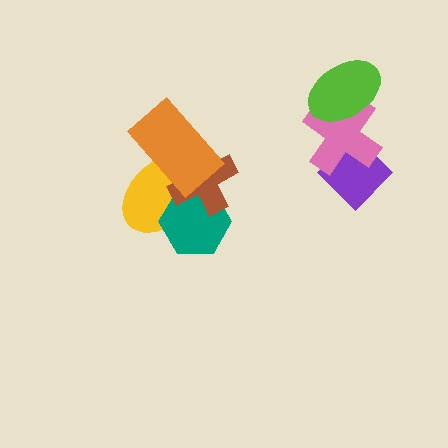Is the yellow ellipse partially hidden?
Yes, it is partially covered by another shape.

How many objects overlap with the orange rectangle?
2 objects overlap with the orange rectangle.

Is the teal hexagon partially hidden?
Yes, it is partially covered by another shape.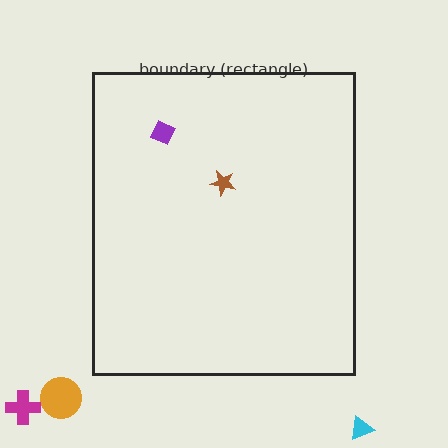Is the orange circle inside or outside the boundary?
Outside.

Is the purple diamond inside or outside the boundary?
Inside.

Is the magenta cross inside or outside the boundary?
Outside.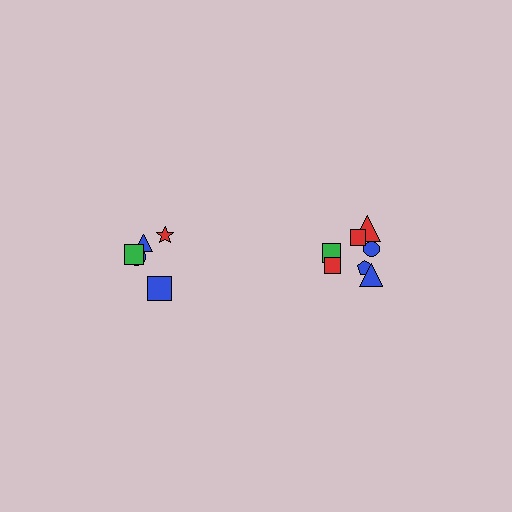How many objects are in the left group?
There are 5 objects.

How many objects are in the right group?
There are 7 objects.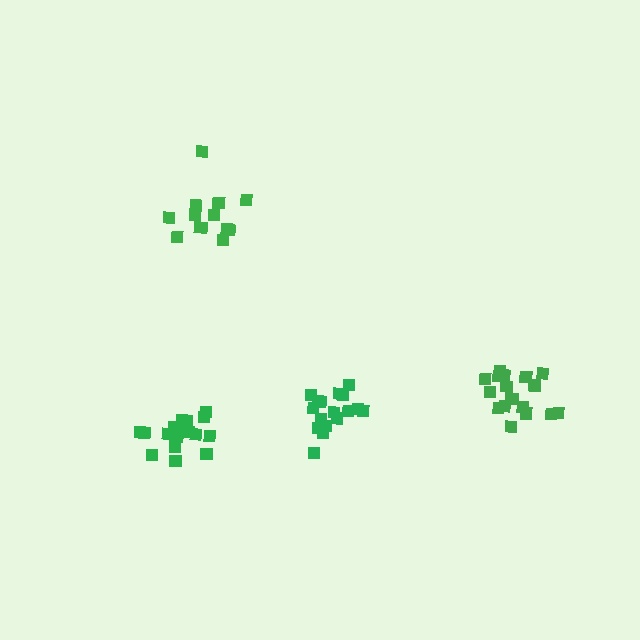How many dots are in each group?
Group 1: 14 dots, Group 2: 17 dots, Group 3: 20 dots, Group 4: 18 dots (69 total).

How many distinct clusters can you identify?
There are 4 distinct clusters.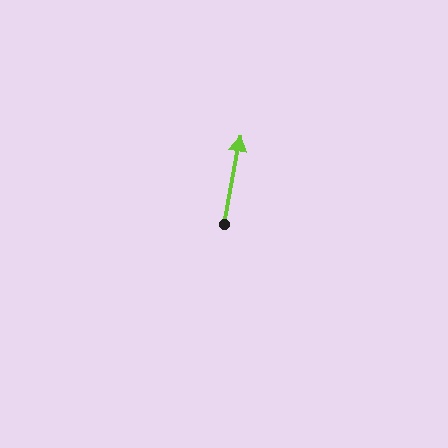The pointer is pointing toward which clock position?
Roughly 12 o'clock.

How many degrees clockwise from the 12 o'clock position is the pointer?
Approximately 11 degrees.